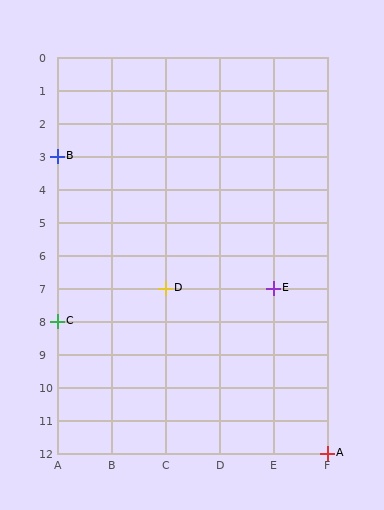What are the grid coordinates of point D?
Point D is at grid coordinates (C, 7).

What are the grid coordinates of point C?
Point C is at grid coordinates (A, 8).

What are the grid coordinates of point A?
Point A is at grid coordinates (F, 12).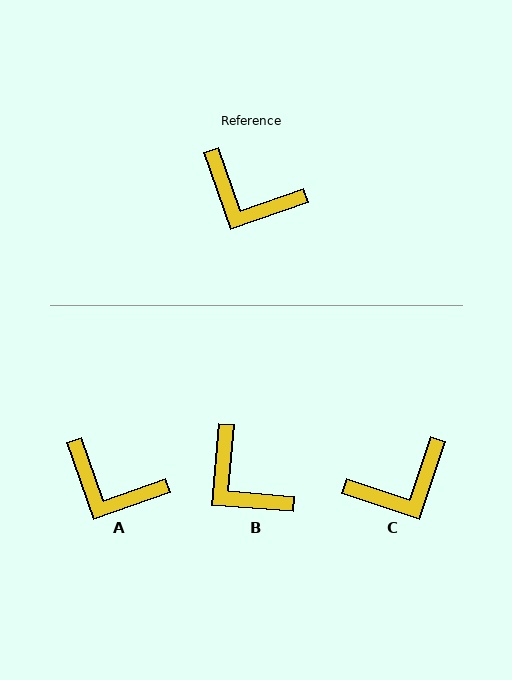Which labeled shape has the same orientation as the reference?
A.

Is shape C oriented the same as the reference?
No, it is off by about 52 degrees.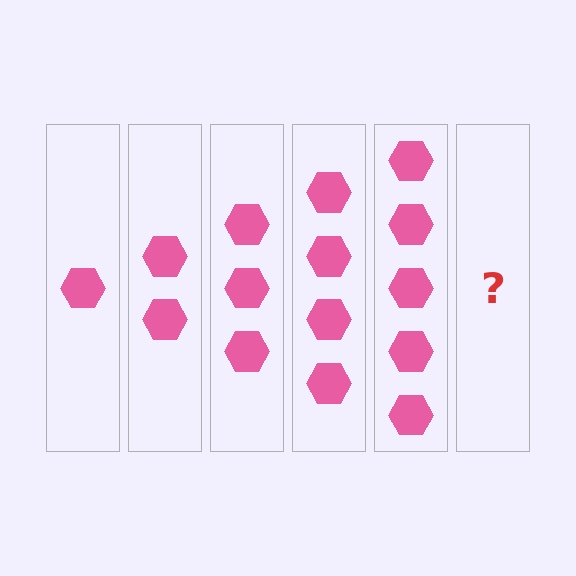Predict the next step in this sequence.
The next step is 6 hexagons.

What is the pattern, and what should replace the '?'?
The pattern is that each step adds one more hexagon. The '?' should be 6 hexagons.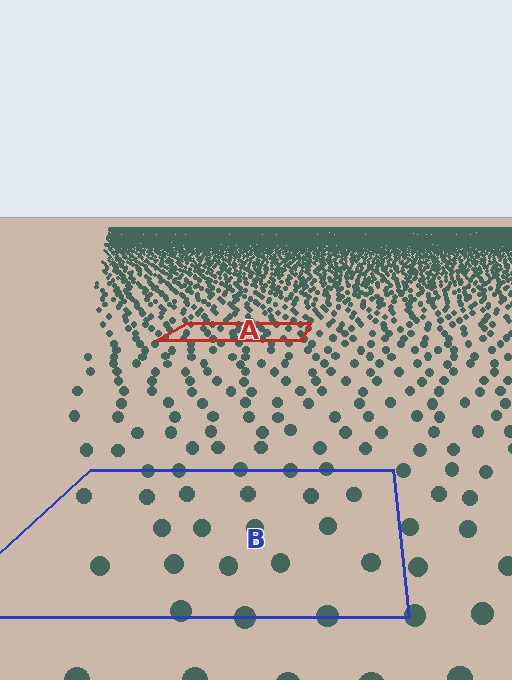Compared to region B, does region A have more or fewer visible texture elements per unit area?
Region A has more texture elements per unit area — they are packed more densely because it is farther away.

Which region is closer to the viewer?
Region B is closer. The texture elements there are larger and more spread out.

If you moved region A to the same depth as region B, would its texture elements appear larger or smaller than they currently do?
They would appear larger. At a closer depth, the same texture elements are projected at a bigger on-screen size.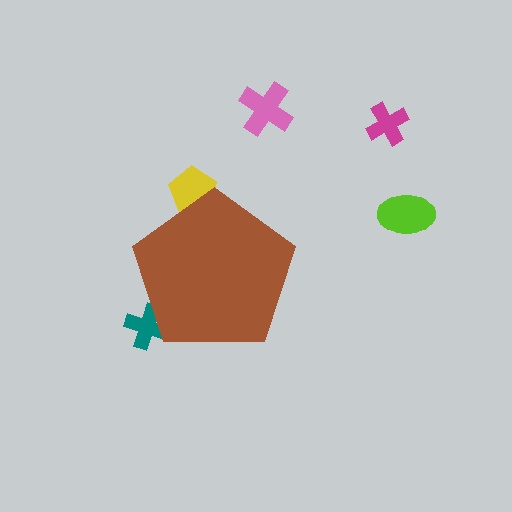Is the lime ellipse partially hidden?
No, the lime ellipse is fully visible.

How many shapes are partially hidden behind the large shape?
2 shapes are partially hidden.